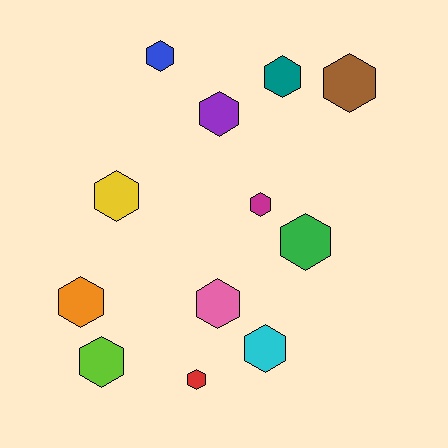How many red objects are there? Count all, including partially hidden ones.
There is 1 red object.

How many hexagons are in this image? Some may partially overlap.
There are 12 hexagons.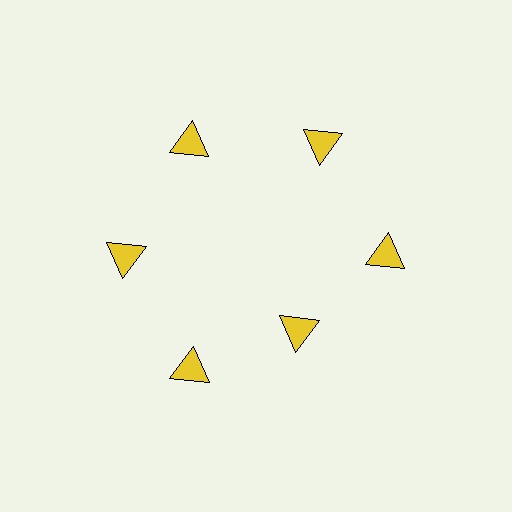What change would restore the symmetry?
The symmetry would be restored by moving it outward, back onto the ring so that all 6 triangles sit at equal angles and equal distance from the center.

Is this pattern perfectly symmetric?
No. The 6 yellow triangles are arranged in a ring, but one element near the 5 o'clock position is pulled inward toward the center, breaking the 6-fold rotational symmetry.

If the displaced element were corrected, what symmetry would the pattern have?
It would have 6-fold rotational symmetry — the pattern would map onto itself every 60 degrees.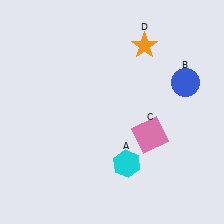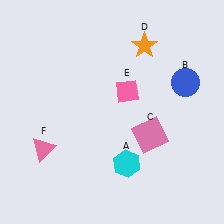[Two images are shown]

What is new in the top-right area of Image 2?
A pink diamond (E) was added in the top-right area of Image 2.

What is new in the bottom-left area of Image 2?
A pink triangle (F) was added in the bottom-left area of Image 2.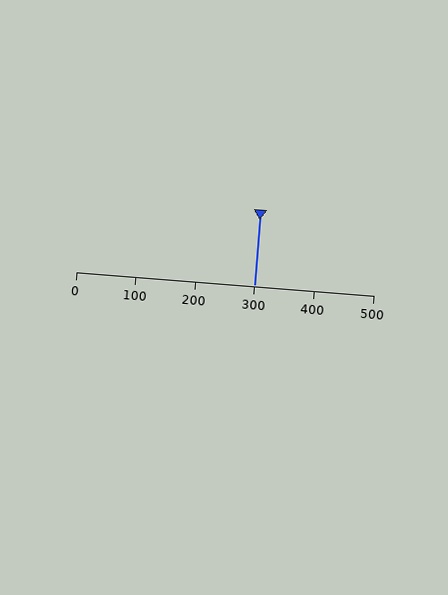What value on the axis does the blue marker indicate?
The marker indicates approximately 300.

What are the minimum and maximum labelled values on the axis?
The axis runs from 0 to 500.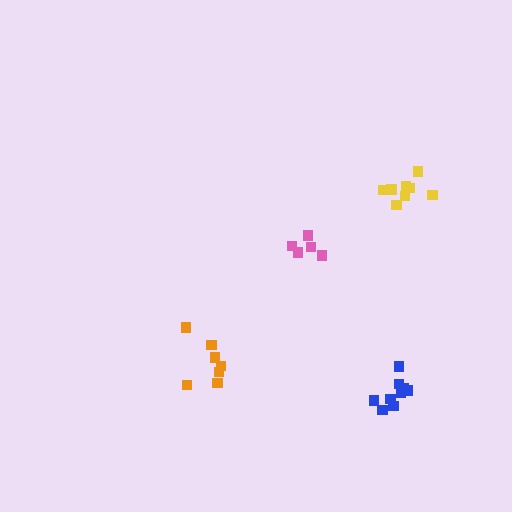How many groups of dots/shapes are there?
There are 4 groups.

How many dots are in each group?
Group 1: 7 dots, Group 2: 6 dots, Group 3: 8 dots, Group 4: 9 dots (30 total).